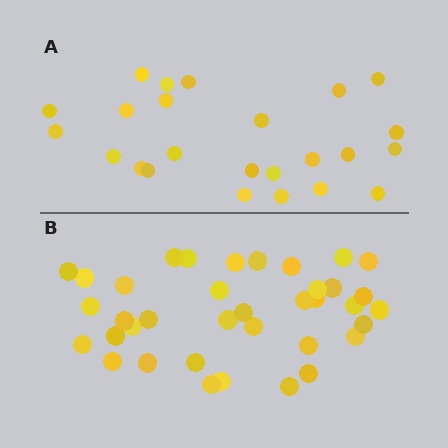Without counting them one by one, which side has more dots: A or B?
Region B (the bottom region) has more dots.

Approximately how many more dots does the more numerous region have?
Region B has approximately 15 more dots than region A.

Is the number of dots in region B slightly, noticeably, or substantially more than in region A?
Region B has substantially more. The ratio is roughly 1.5 to 1.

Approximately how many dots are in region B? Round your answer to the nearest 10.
About 40 dots. (The exact count is 37, which rounds to 40.)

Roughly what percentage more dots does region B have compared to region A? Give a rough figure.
About 55% more.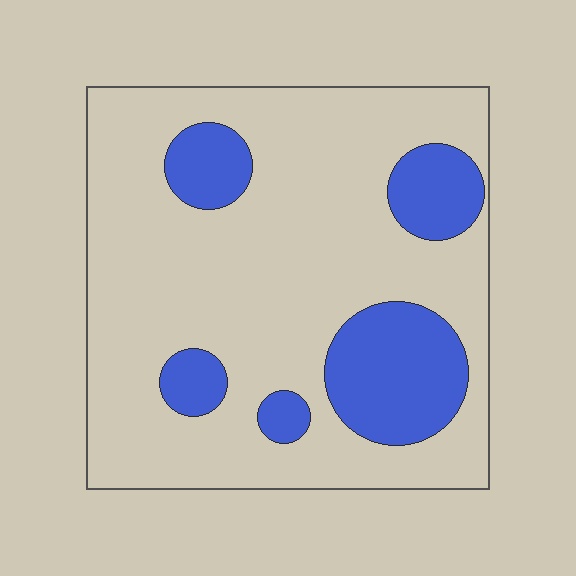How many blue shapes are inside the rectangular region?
5.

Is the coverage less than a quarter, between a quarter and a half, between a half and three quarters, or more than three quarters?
Less than a quarter.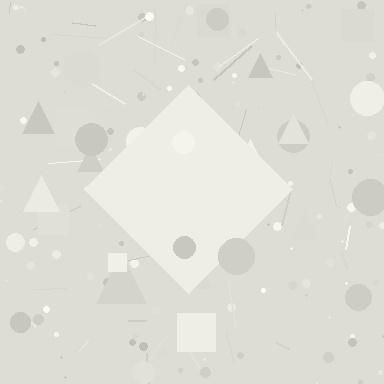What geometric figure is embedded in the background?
A diamond is embedded in the background.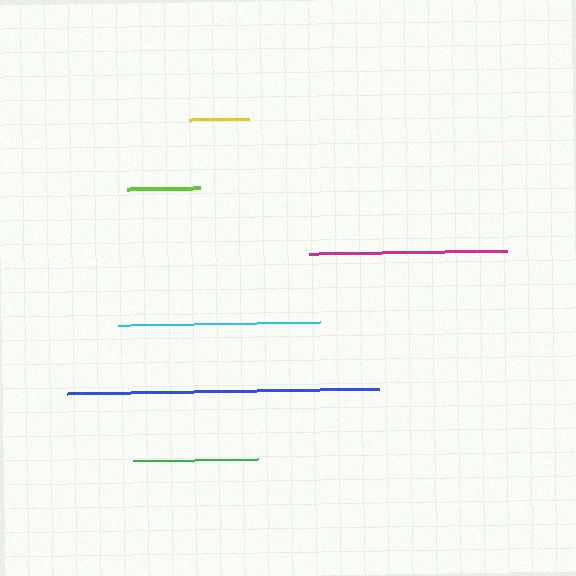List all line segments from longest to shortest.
From longest to shortest: blue, cyan, magenta, green, lime, yellow.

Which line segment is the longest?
The blue line is the longest at approximately 312 pixels.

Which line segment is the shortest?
The yellow line is the shortest at approximately 61 pixels.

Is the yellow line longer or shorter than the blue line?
The blue line is longer than the yellow line.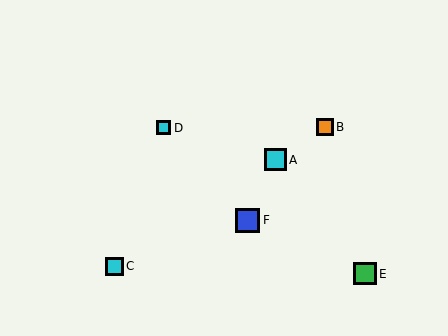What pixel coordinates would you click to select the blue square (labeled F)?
Click at (248, 220) to select the blue square F.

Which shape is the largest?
The blue square (labeled F) is the largest.